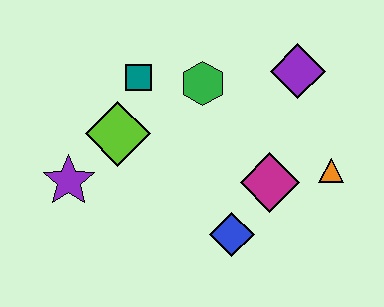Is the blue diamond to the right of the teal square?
Yes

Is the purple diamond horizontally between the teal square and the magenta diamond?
No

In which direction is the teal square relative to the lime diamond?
The teal square is above the lime diamond.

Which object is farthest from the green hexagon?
The purple star is farthest from the green hexagon.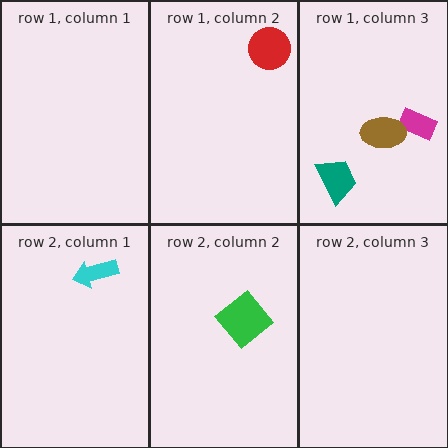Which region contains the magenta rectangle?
The row 1, column 3 region.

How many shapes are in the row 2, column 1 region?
1.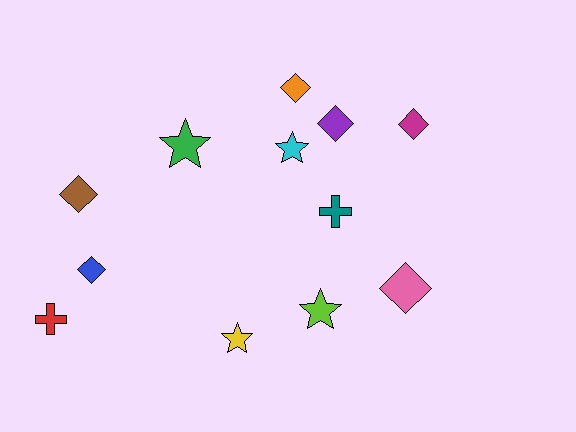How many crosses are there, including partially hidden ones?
There are 2 crosses.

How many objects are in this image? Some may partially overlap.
There are 12 objects.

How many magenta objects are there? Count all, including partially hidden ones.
There is 1 magenta object.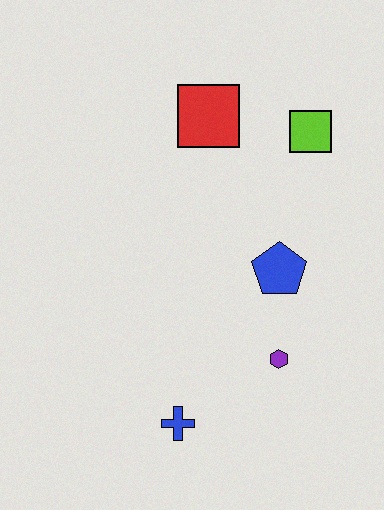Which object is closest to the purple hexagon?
The blue pentagon is closest to the purple hexagon.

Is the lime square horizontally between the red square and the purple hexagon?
No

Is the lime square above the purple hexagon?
Yes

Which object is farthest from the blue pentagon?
The blue cross is farthest from the blue pentagon.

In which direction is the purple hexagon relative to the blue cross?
The purple hexagon is to the right of the blue cross.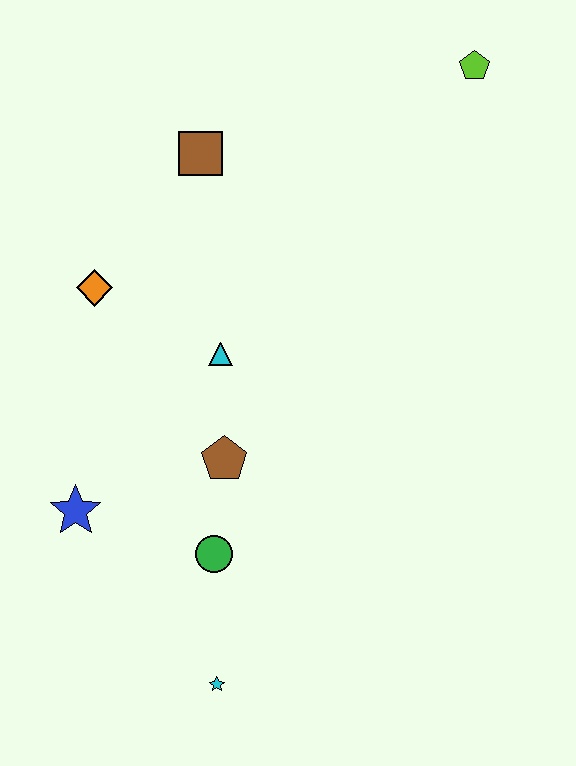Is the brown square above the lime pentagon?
No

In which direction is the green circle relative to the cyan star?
The green circle is above the cyan star.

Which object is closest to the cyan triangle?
The brown pentagon is closest to the cyan triangle.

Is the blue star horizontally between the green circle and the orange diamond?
No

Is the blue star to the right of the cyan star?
No